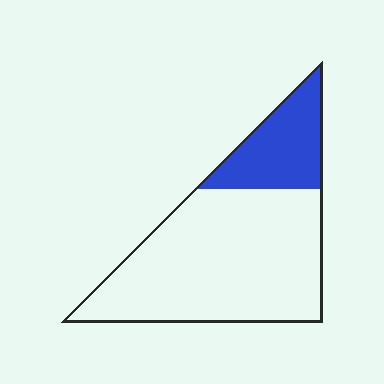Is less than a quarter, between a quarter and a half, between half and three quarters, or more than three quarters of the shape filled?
Less than a quarter.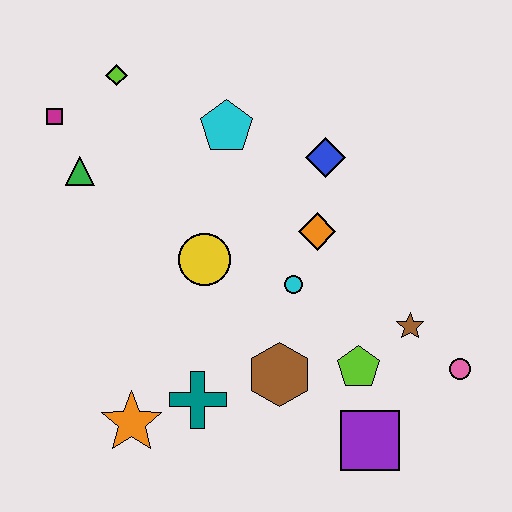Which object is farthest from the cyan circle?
The magenta square is farthest from the cyan circle.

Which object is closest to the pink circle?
The brown star is closest to the pink circle.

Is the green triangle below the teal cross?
No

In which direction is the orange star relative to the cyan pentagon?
The orange star is below the cyan pentagon.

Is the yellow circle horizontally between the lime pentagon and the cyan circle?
No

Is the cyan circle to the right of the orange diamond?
No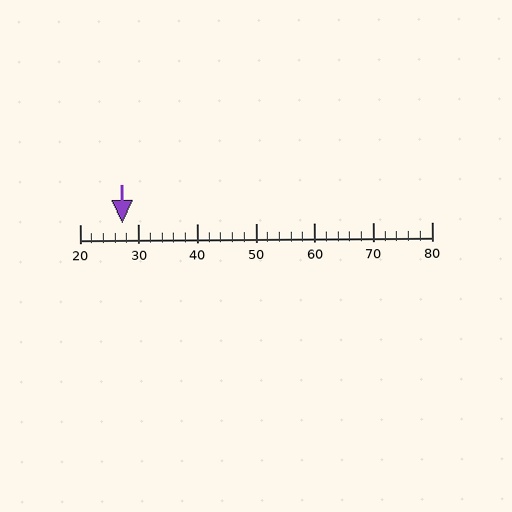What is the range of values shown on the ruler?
The ruler shows values from 20 to 80.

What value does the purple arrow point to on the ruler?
The purple arrow points to approximately 27.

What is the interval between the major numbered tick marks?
The major tick marks are spaced 10 units apart.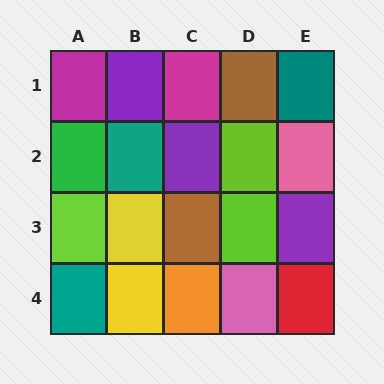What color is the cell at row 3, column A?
Lime.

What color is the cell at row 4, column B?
Yellow.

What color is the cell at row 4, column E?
Red.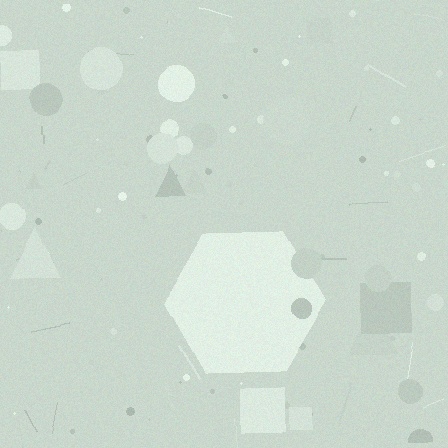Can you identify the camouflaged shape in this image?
The camouflaged shape is a hexagon.